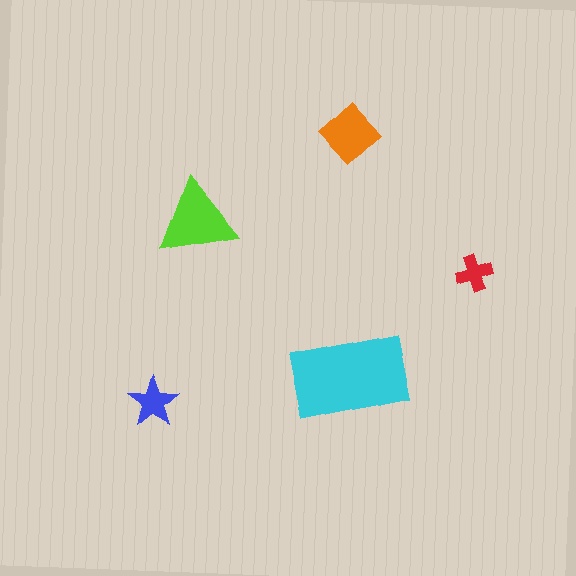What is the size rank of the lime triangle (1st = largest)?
2nd.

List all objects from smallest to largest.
The red cross, the blue star, the orange diamond, the lime triangle, the cyan rectangle.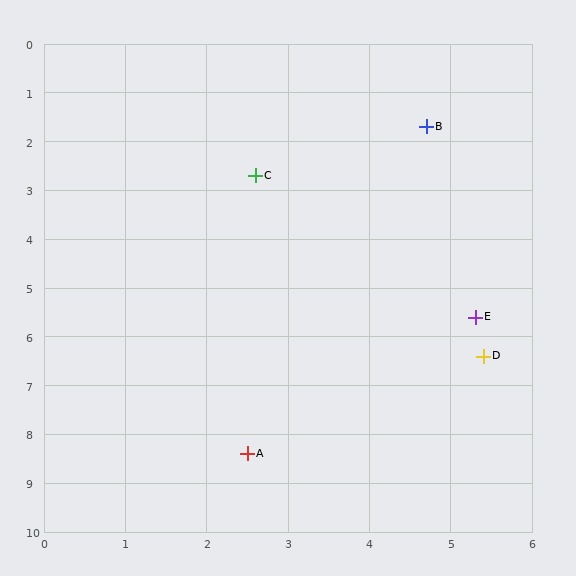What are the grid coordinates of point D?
Point D is at approximately (5.4, 6.4).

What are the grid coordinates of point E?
Point E is at approximately (5.3, 5.6).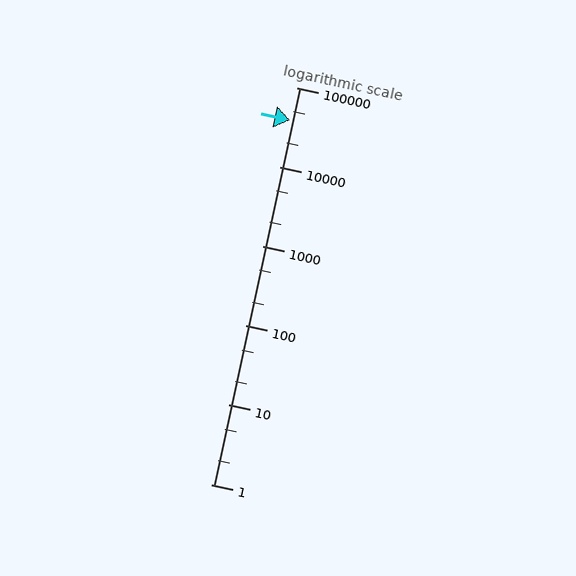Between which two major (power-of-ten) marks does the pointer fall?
The pointer is between 10000 and 100000.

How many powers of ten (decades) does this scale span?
The scale spans 5 decades, from 1 to 100000.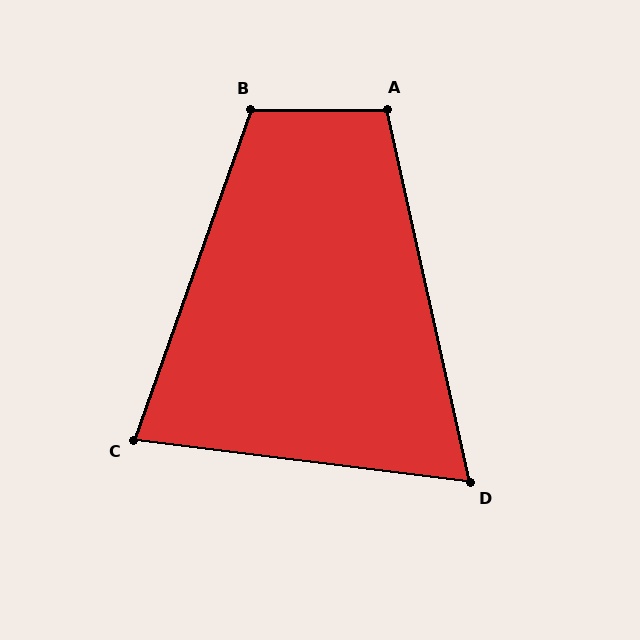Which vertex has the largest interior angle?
B, at approximately 110 degrees.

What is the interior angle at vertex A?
Approximately 102 degrees (obtuse).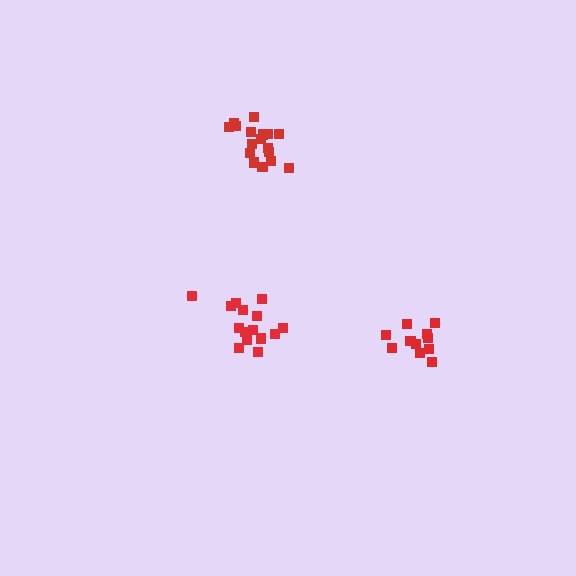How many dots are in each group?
Group 1: 15 dots, Group 2: 11 dots, Group 3: 17 dots (43 total).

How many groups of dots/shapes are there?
There are 3 groups.